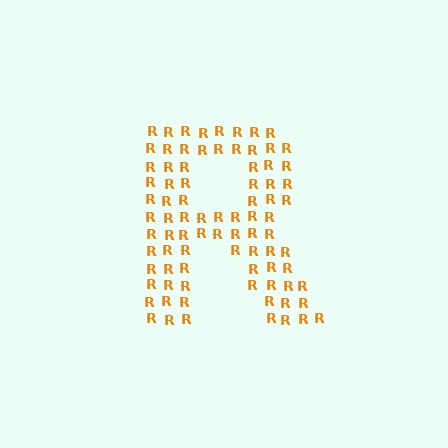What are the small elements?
The small elements are letter R's.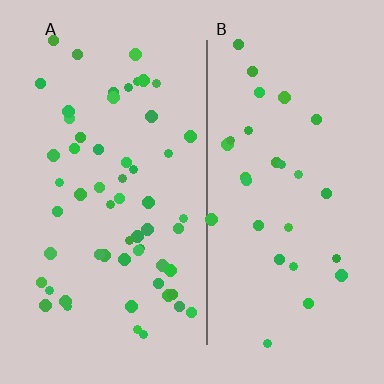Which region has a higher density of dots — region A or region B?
A (the left).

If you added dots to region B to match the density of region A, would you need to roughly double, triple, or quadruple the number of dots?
Approximately double.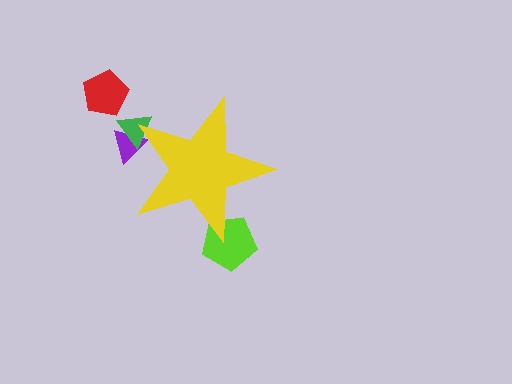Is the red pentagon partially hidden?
No, the red pentagon is fully visible.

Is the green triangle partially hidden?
Yes, the green triangle is partially hidden behind the yellow star.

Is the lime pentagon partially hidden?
Yes, the lime pentagon is partially hidden behind the yellow star.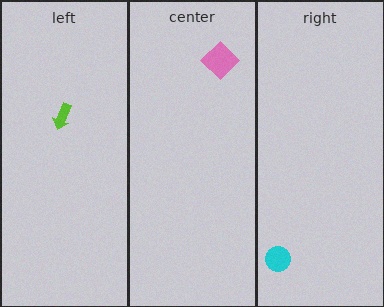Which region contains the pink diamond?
The center region.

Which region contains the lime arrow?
The left region.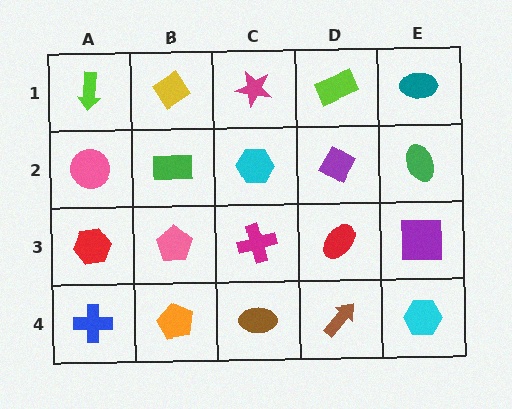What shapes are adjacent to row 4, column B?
A pink pentagon (row 3, column B), a blue cross (row 4, column A), a brown ellipse (row 4, column C).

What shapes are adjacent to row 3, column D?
A purple diamond (row 2, column D), a brown arrow (row 4, column D), a magenta cross (row 3, column C), a purple square (row 3, column E).